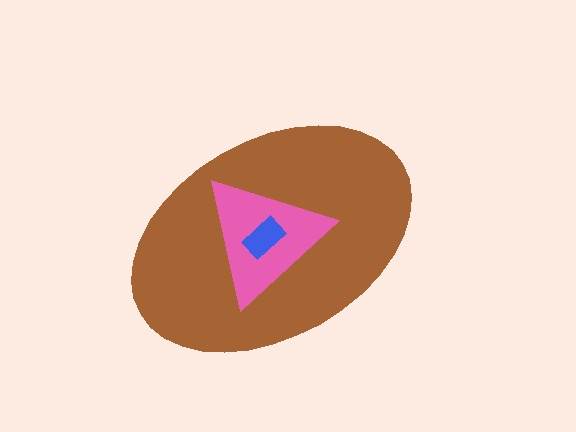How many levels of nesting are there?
3.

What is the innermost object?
The blue rectangle.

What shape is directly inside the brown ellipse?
The pink triangle.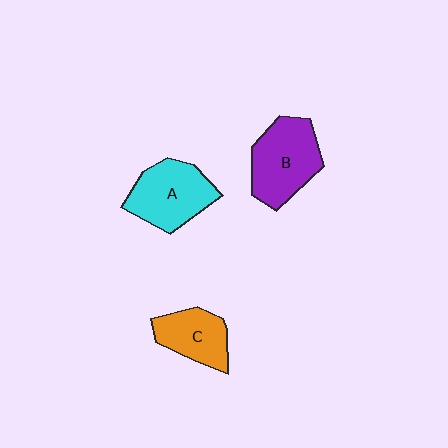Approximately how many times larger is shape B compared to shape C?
Approximately 1.4 times.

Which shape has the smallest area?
Shape C (orange).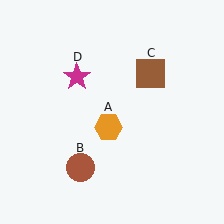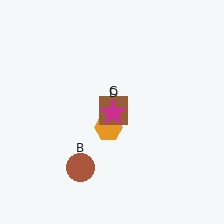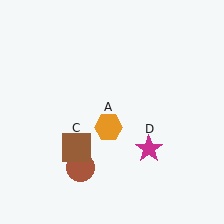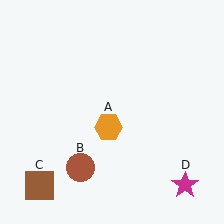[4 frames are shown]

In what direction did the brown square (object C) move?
The brown square (object C) moved down and to the left.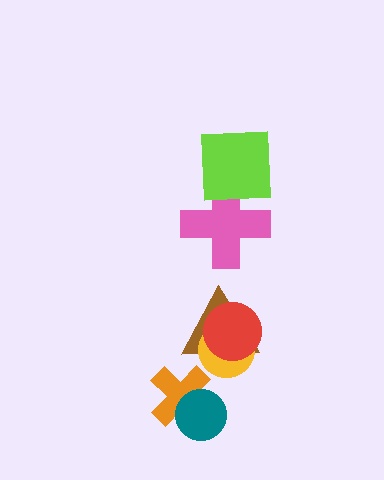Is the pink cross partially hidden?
Yes, it is partially covered by another shape.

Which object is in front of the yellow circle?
The red circle is in front of the yellow circle.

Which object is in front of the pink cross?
The lime square is in front of the pink cross.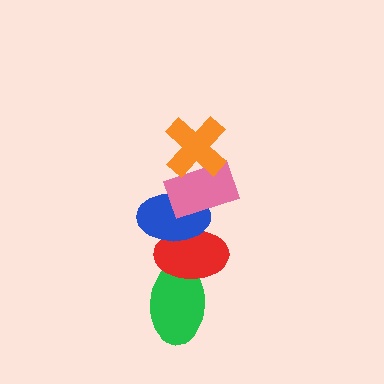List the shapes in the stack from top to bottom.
From top to bottom: the orange cross, the pink rectangle, the blue ellipse, the red ellipse, the green ellipse.